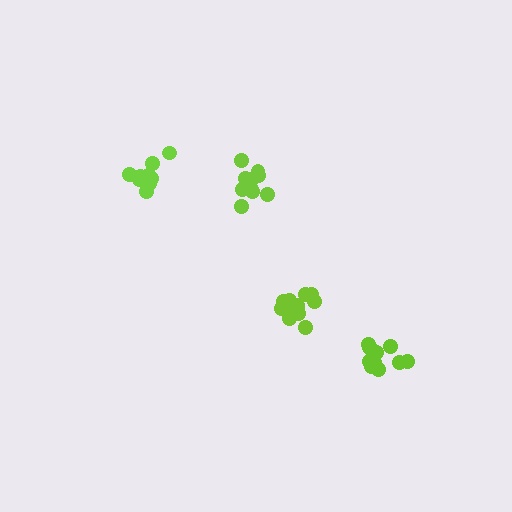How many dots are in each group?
Group 1: 12 dots, Group 2: 11 dots, Group 3: 12 dots, Group 4: 12 dots (47 total).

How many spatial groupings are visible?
There are 4 spatial groupings.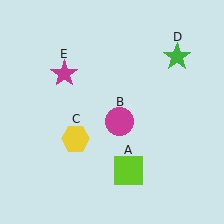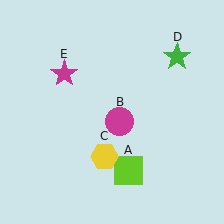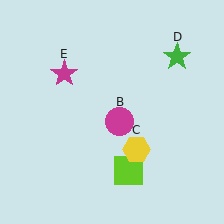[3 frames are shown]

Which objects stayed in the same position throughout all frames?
Lime square (object A) and magenta circle (object B) and green star (object D) and magenta star (object E) remained stationary.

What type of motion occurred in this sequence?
The yellow hexagon (object C) rotated counterclockwise around the center of the scene.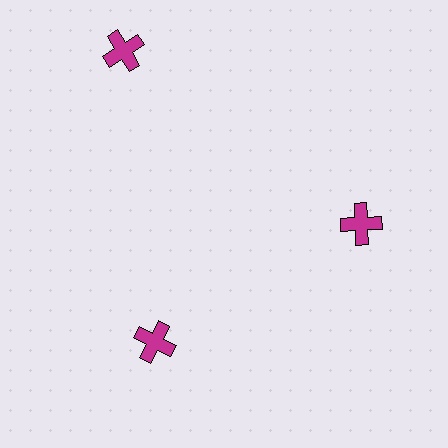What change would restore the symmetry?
The symmetry would be restored by moving it inward, back onto the ring so that all 3 crosses sit at equal angles and equal distance from the center.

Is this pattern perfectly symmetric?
No. The 3 magenta crosses are arranged in a ring, but one element near the 11 o'clock position is pushed outward from the center, breaking the 3-fold rotational symmetry.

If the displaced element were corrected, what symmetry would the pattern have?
It would have 3-fold rotational symmetry — the pattern would map onto itself every 120 degrees.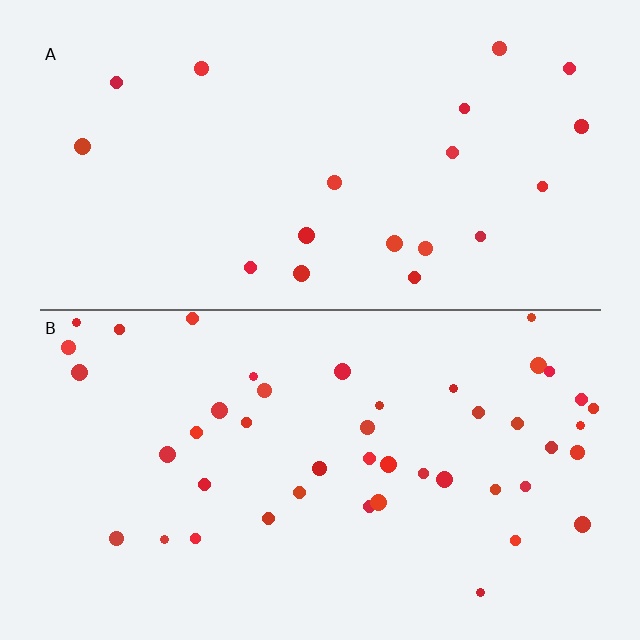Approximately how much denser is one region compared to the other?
Approximately 2.3× — region B over region A.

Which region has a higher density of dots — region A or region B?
B (the bottom).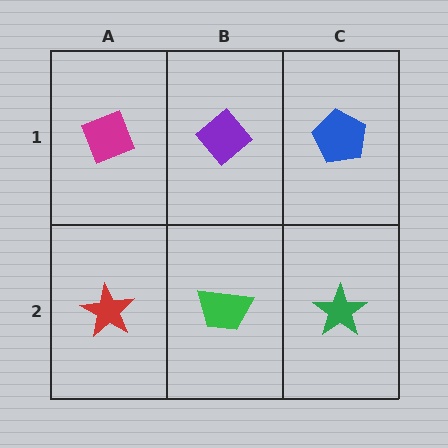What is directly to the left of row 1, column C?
A purple diamond.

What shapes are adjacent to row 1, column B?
A green trapezoid (row 2, column B), a magenta diamond (row 1, column A), a blue pentagon (row 1, column C).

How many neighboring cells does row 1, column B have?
3.